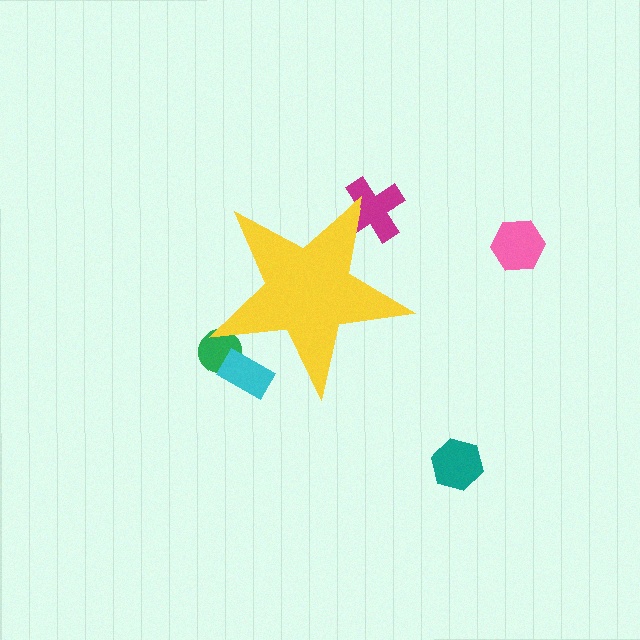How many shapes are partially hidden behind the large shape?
3 shapes are partially hidden.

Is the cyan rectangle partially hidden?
Yes, the cyan rectangle is partially hidden behind the yellow star.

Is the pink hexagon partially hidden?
No, the pink hexagon is fully visible.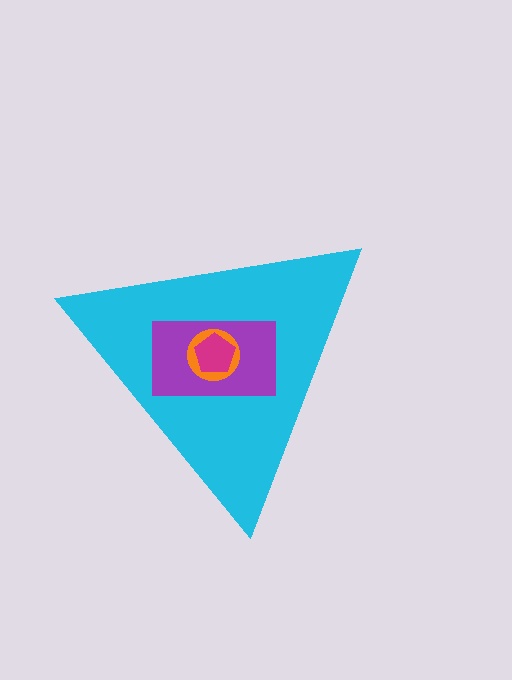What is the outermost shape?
The cyan triangle.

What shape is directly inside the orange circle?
The magenta pentagon.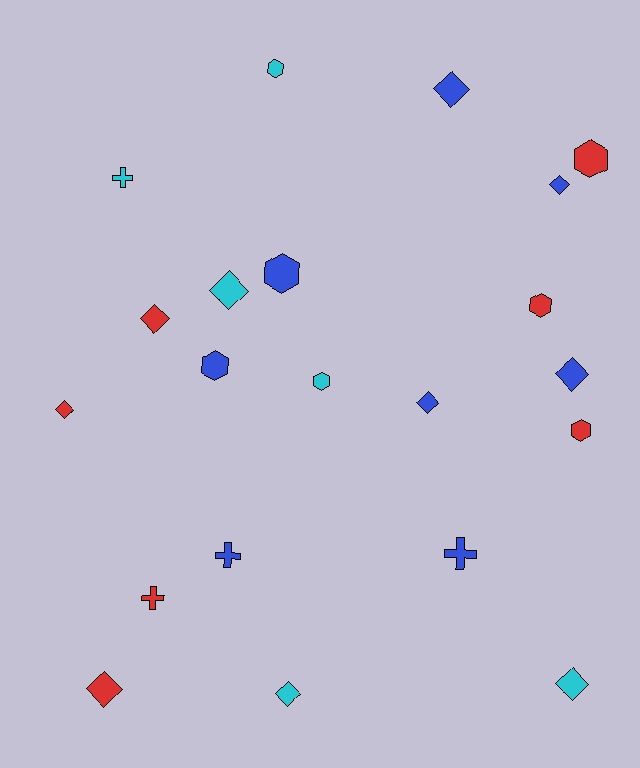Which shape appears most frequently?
Diamond, with 10 objects.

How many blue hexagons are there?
There are 2 blue hexagons.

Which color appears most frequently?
Blue, with 8 objects.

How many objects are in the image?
There are 21 objects.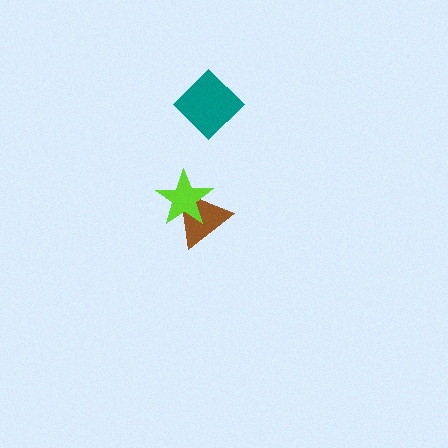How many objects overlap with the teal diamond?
0 objects overlap with the teal diamond.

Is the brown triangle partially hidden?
Yes, it is partially covered by another shape.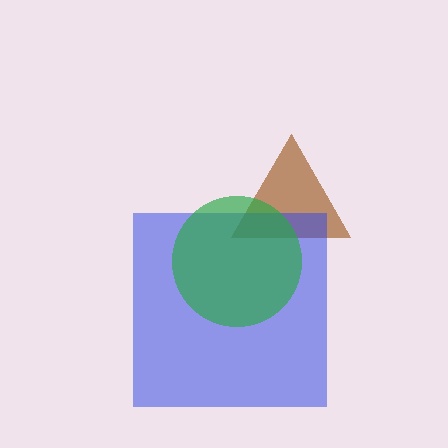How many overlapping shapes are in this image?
There are 3 overlapping shapes in the image.